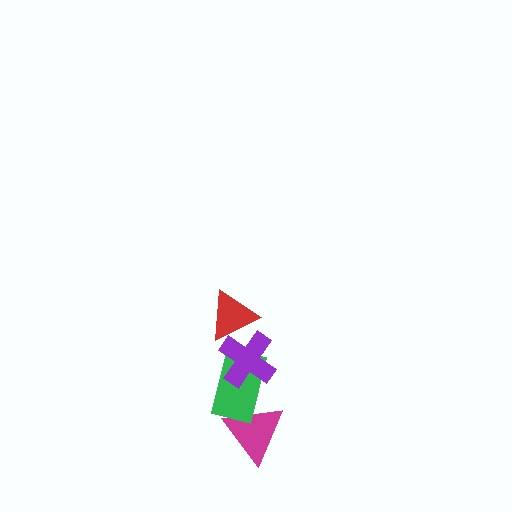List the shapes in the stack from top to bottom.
From top to bottom: the red triangle, the purple cross, the green rectangle, the magenta triangle.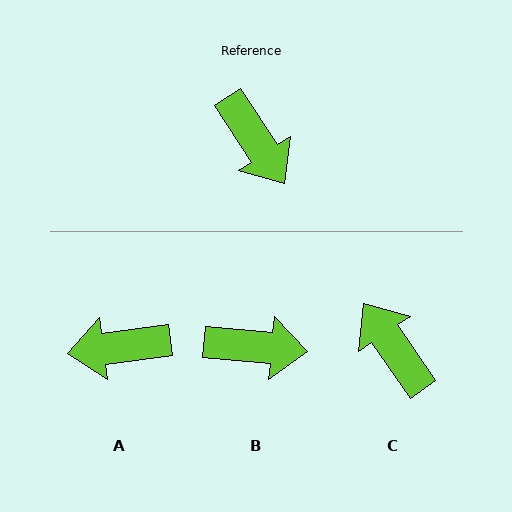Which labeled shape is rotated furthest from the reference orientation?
C, about 179 degrees away.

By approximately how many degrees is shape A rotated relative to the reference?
Approximately 116 degrees clockwise.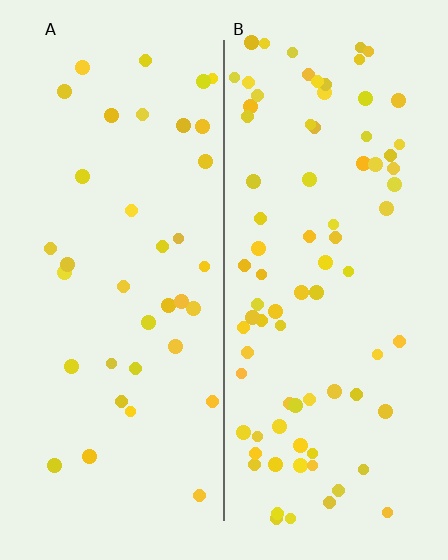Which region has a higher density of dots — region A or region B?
B (the right).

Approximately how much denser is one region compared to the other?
Approximately 2.2× — region B over region A.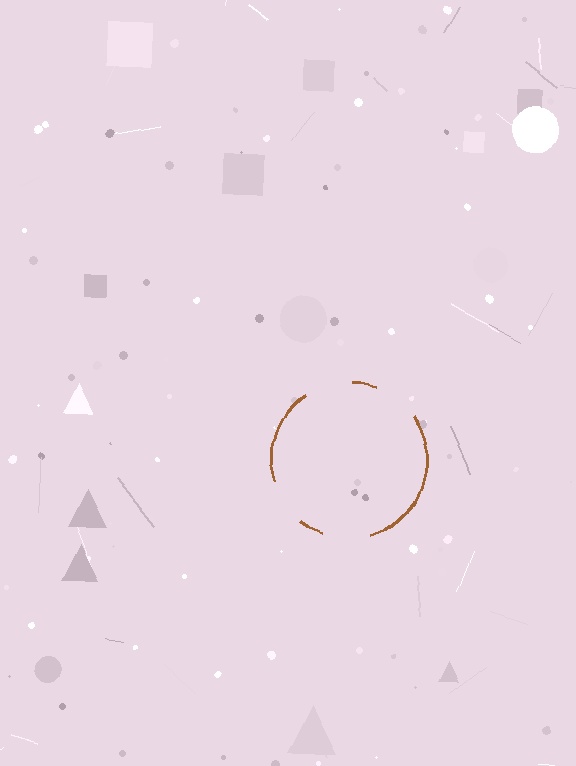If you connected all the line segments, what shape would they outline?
They would outline a circle.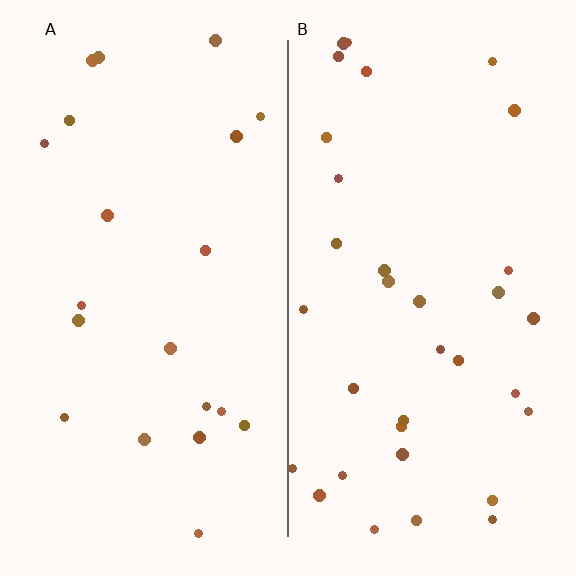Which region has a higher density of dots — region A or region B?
B (the right).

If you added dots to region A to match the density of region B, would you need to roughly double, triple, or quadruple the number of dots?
Approximately double.